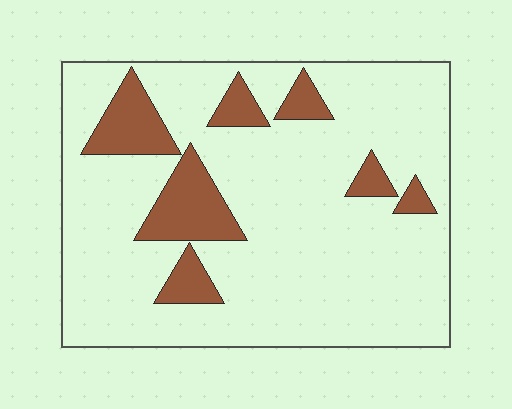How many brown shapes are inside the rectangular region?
7.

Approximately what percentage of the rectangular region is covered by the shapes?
Approximately 15%.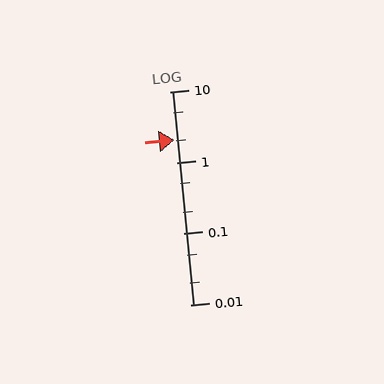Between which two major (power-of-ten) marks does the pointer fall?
The pointer is between 1 and 10.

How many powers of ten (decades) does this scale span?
The scale spans 3 decades, from 0.01 to 10.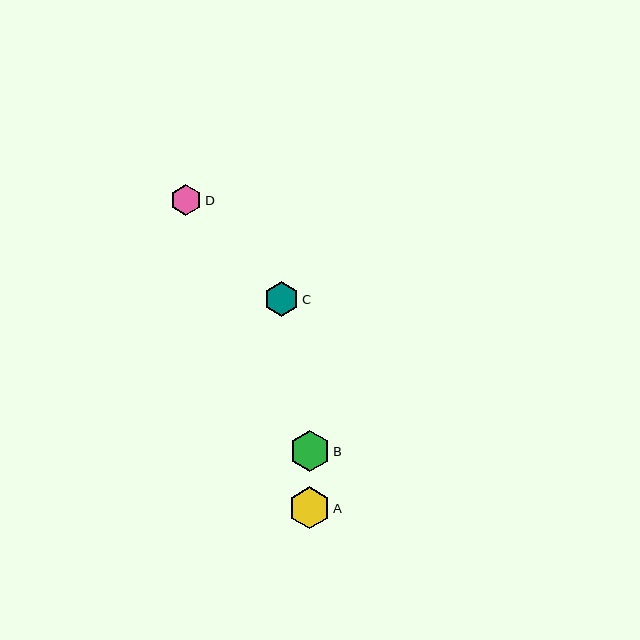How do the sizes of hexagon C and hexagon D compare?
Hexagon C and hexagon D are approximately the same size.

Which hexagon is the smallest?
Hexagon D is the smallest with a size of approximately 32 pixels.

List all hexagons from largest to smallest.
From largest to smallest: A, B, C, D.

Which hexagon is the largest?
Hexagon A is the largest with a size of approximately 42 pixels.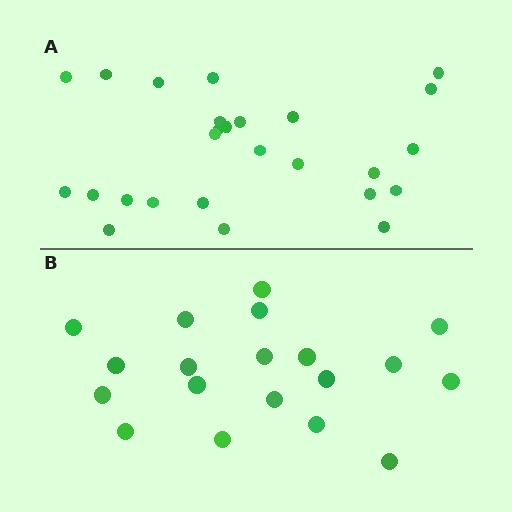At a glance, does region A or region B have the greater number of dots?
Region A (the top region) has more dots.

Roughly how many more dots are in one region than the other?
Region A has roughly 8 or so more dots than region B.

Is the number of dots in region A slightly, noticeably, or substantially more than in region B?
Region A has noticeably more, but not dramatically so. The ratio is roughly 1.4 to 1.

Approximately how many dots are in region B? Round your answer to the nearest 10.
About 20 dots. (The exact count is 19, which rounds to 20.)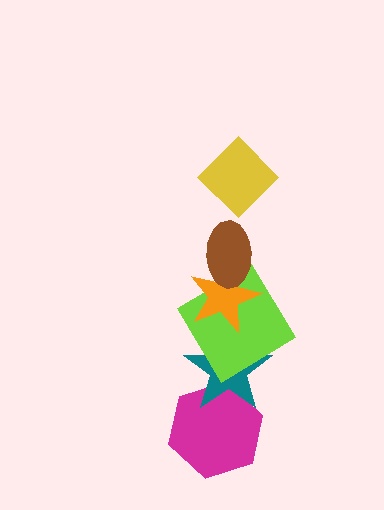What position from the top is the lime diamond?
The lime diamond is 4th from the top.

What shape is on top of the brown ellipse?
The yellow diamond is on top of the brown ellipse.